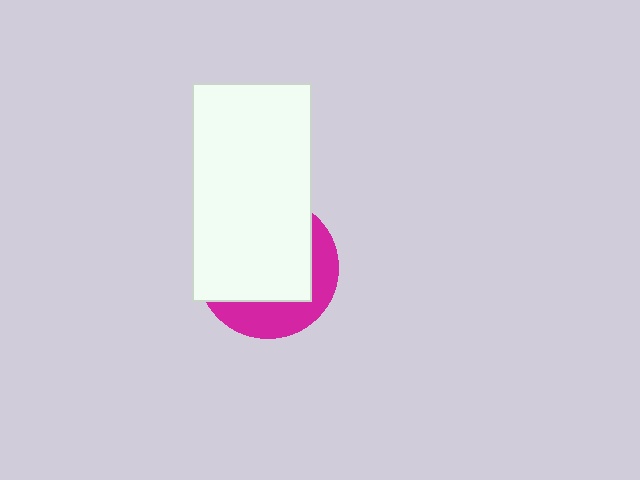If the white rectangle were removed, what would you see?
You would see the complete magenta circle.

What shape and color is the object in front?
The object in front is a white rectangle.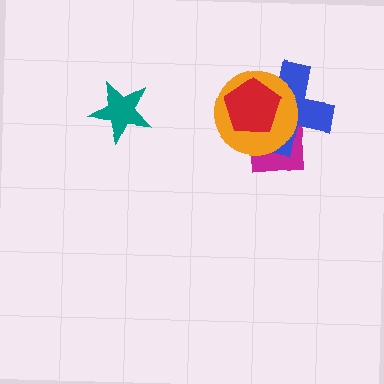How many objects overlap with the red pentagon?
3 objects overlap with the red pentagon.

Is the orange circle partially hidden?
Yes, it is partially covered by another shape.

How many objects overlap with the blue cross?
3 objects overlap with the blue cross.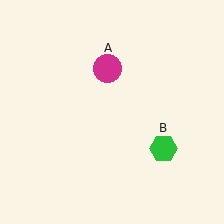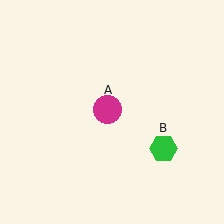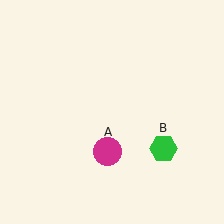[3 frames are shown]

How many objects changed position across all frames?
1 object changed position: magenta circle (object A).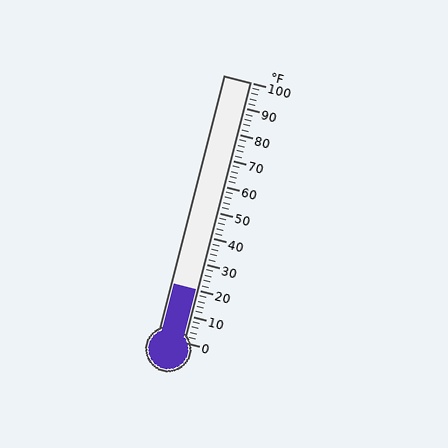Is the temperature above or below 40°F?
The temperature is below 40°F.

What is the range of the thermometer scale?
The thermometer scale ranges from 0°F to 100°F.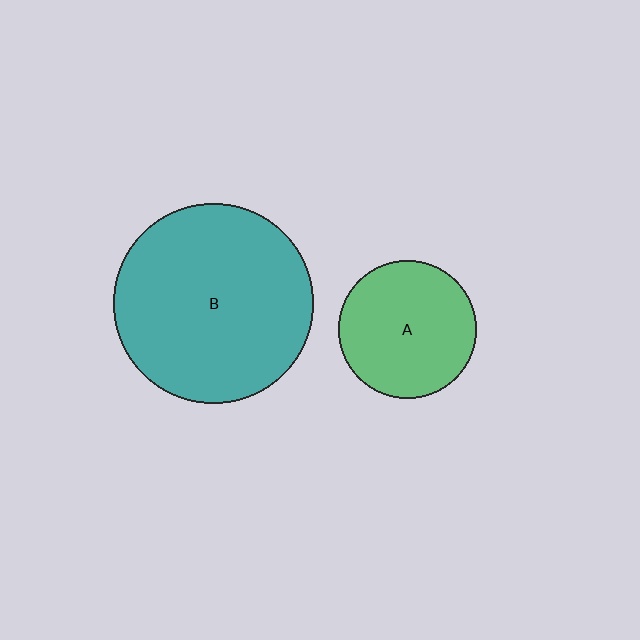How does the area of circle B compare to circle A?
Approximately 2.1 times.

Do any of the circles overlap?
No, none of the circles overlap.